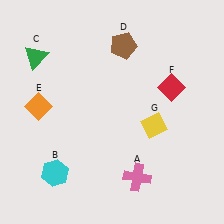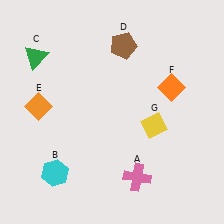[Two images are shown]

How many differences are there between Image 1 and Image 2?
There is 1 difference between the two images.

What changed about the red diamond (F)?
In Image 1, F is red. In Image 2, it changed to orange.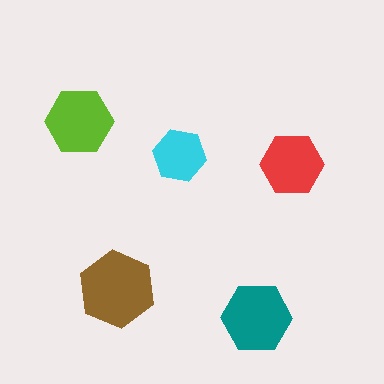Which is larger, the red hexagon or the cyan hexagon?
The red one.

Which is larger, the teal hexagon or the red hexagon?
The teal one.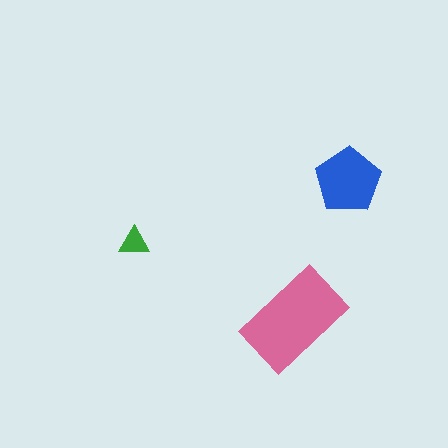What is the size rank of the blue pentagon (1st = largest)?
2nd.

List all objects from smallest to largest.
The green triangle, the blue pentagon, the pink rectangle.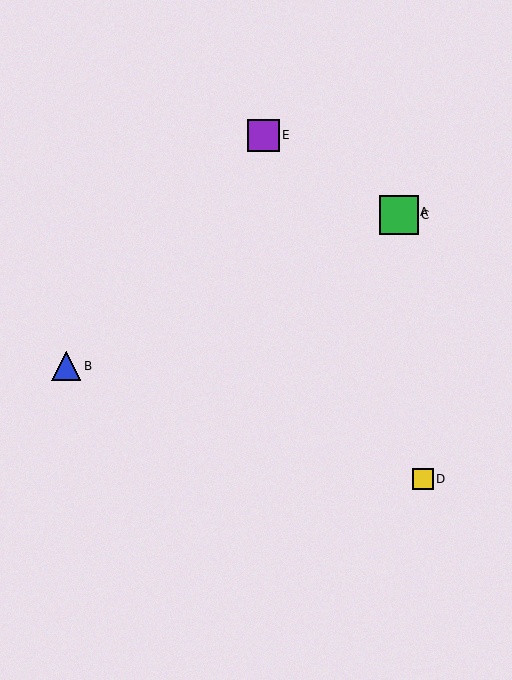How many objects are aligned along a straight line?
3 objects (A, B, C) are aligned along a straight line.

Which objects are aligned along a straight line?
Objects A, B, C are aligned along a straight line.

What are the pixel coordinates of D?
Object D is at (423, 479).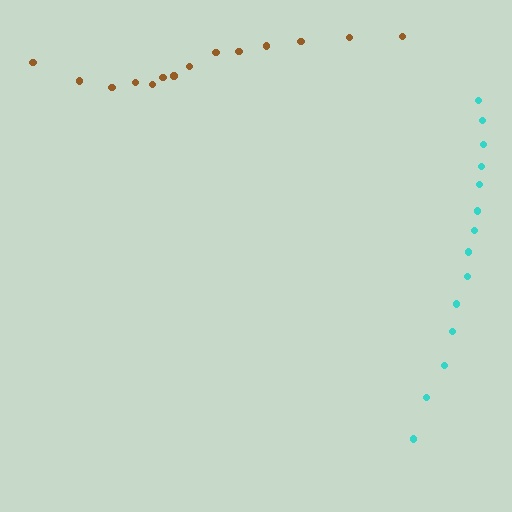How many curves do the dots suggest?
There are 2 distinct paths.